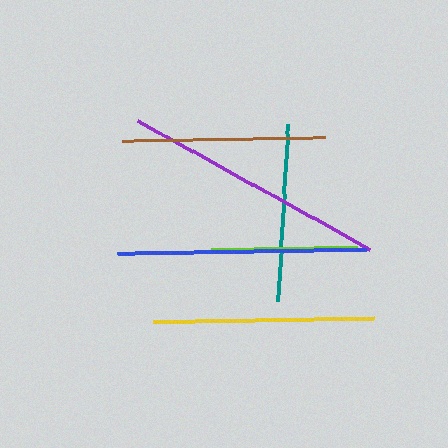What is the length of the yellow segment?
The yellow segment is approximately 221 pixels long.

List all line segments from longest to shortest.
From longest to shortest: purple, blue, yellow, brown, teal, lime.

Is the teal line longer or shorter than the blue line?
The blue line is longer than the teal line.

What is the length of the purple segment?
The purple segment is approximately 265 pixels long.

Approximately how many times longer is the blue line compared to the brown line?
The blue line is approximately 1.2 times the length of the brown line.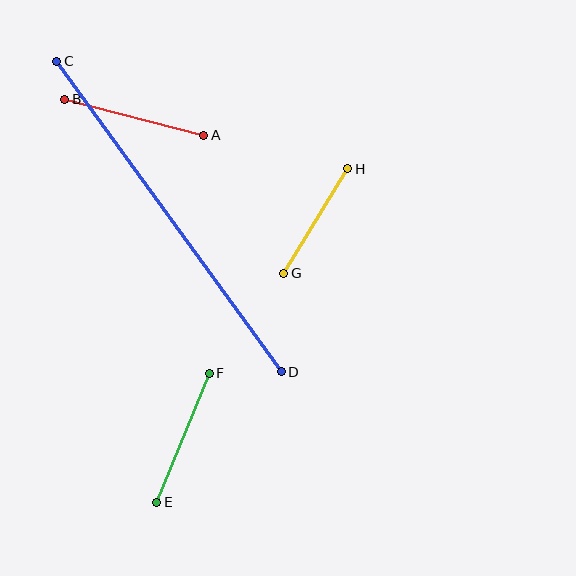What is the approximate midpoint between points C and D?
The midpoint is at approximately (169, 216) pixels.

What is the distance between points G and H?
The distance is approximately 123 pixels.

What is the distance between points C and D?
The distance is approximately 384 pixels.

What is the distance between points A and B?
The distance is approximately 144 pixels.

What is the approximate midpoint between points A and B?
The midpoint is at approximately (134, 117) pixels.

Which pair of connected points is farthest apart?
Points C and D are farthest apart.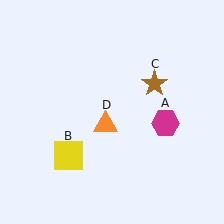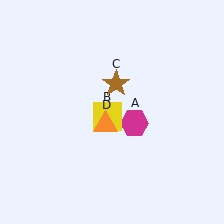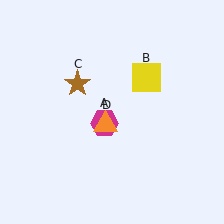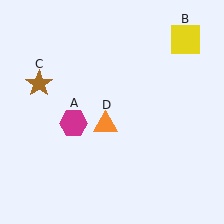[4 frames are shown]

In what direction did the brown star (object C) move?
The brown star (object C) moved left.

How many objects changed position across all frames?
3 objects changed position: magenta hexagon (object A), yellow square (object B), brown star (object C).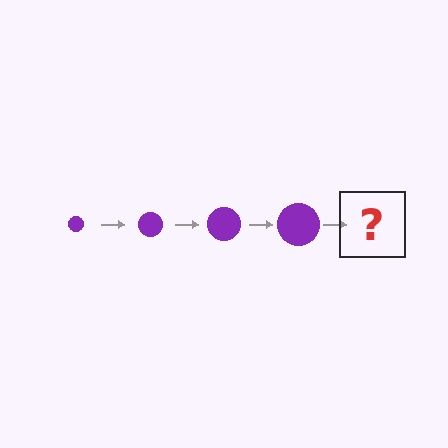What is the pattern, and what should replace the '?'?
The pattern is that the circle gets progressively larger each step. The '?' should be a purple circle, larger than the previous one.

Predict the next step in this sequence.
The next step is a purple circle, larger than the previous one.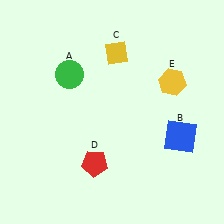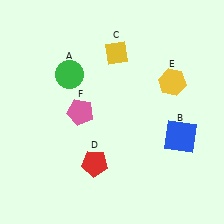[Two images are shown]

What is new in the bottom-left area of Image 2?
A pink pentagon (F) was added in the bottom-left area of Image 2.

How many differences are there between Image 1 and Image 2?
There is 1 difference between the two images.